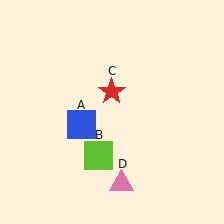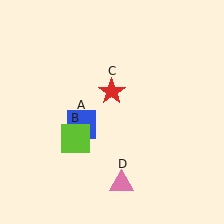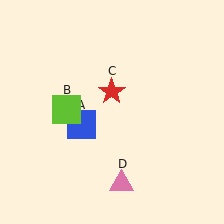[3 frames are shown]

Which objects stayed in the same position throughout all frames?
Blue square (object A) and red star (object C) and pink triangle (object D) remained stationary.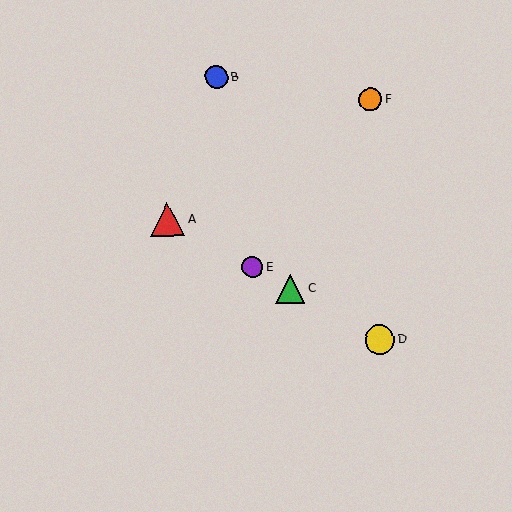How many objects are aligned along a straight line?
4 objects (A, C, D, E) are aligned along a straight line.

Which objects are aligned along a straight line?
Objects A, C, D, E are aligned along a straight line.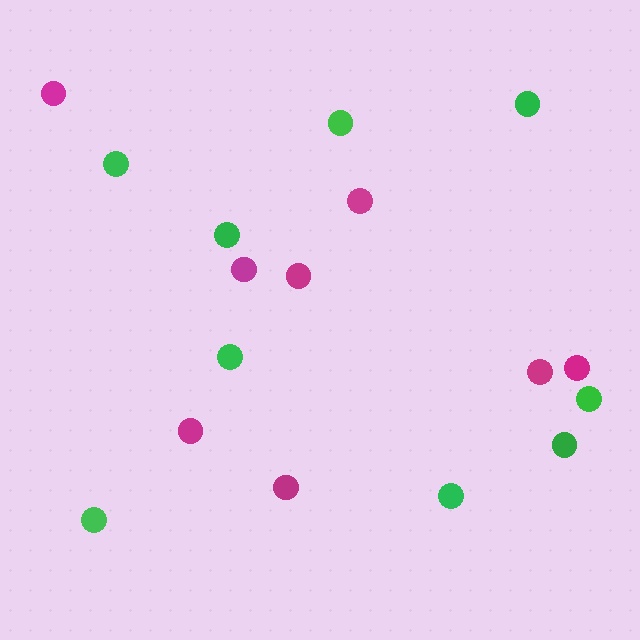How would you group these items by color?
There are 2 groups: one group of green circles (9) and one group of magenta circles (8).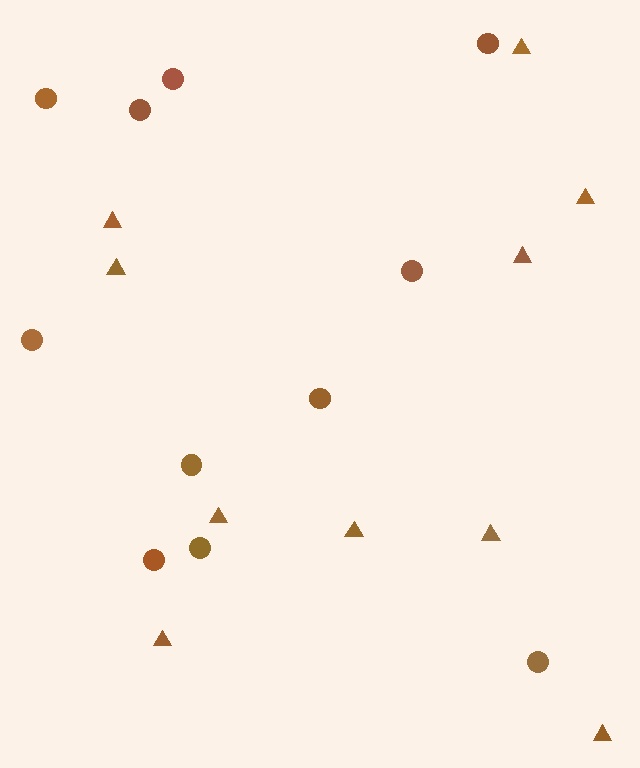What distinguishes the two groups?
There are 2 groups: one group of triangles (10) and one group of circles (11).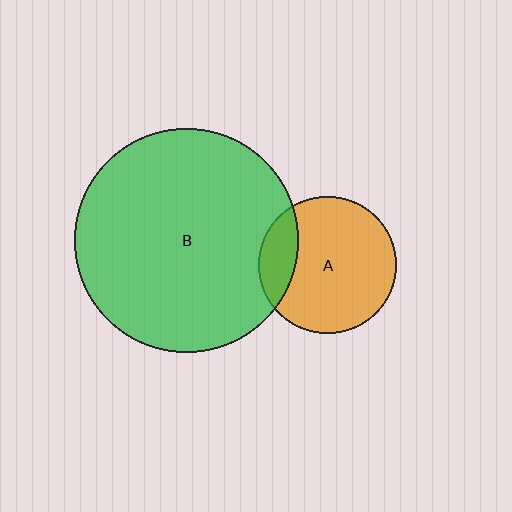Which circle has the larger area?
Circle B (green).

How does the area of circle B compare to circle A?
Approximately 2.6 times.